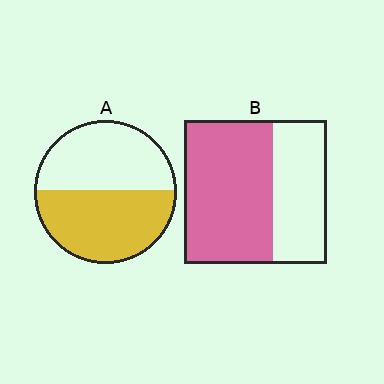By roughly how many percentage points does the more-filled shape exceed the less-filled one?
By roughly 10 percentage points (B over A).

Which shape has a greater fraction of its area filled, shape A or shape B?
Shape B.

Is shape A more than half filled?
Roughly half.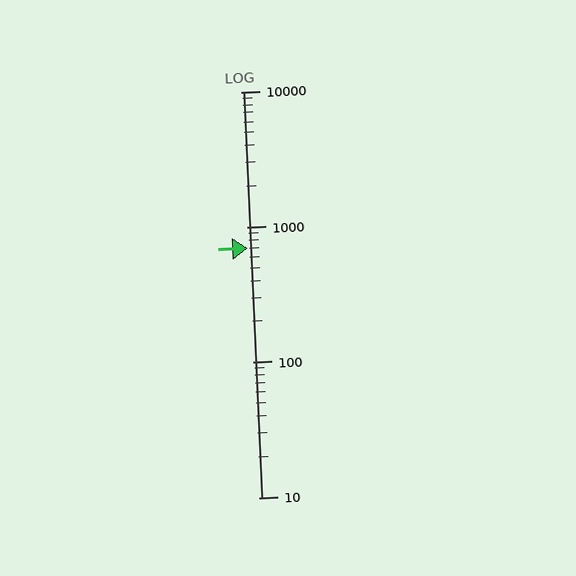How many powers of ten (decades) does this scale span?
The scale spans 3 decades, from 10 to 10000.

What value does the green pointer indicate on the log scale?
The pointer indicates approximately 700.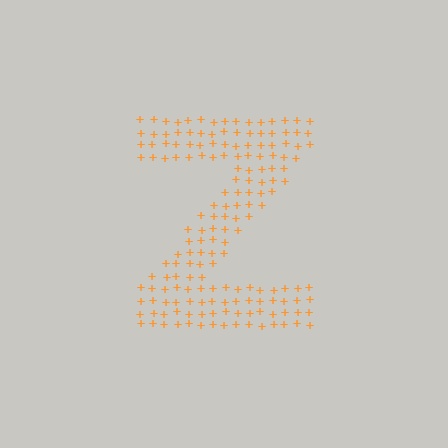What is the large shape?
The large shape is the letter Z.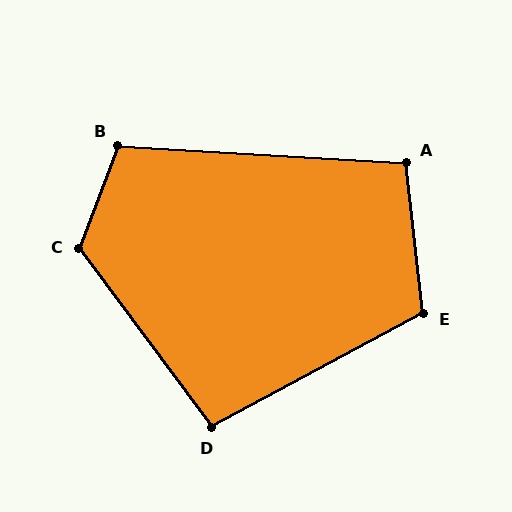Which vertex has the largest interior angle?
C, at approximately 123 degrees.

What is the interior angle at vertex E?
Approximately 112 degrees (obtuse).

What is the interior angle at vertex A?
Approximately 100 degrees (obtuse).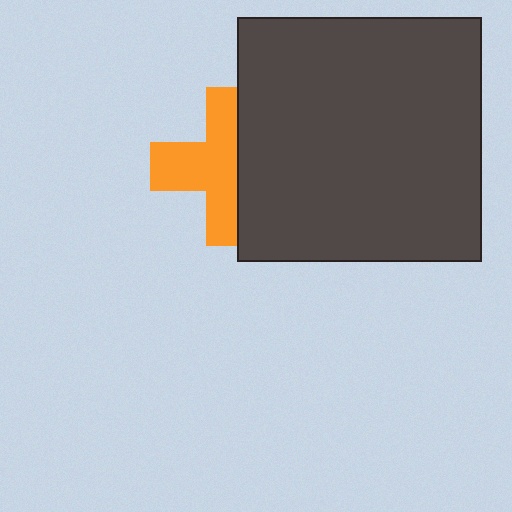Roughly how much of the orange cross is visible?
About half of it is visible (roughly 60%).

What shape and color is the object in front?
The object in front is a dark gray square.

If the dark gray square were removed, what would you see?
You would see the complete orange cross.